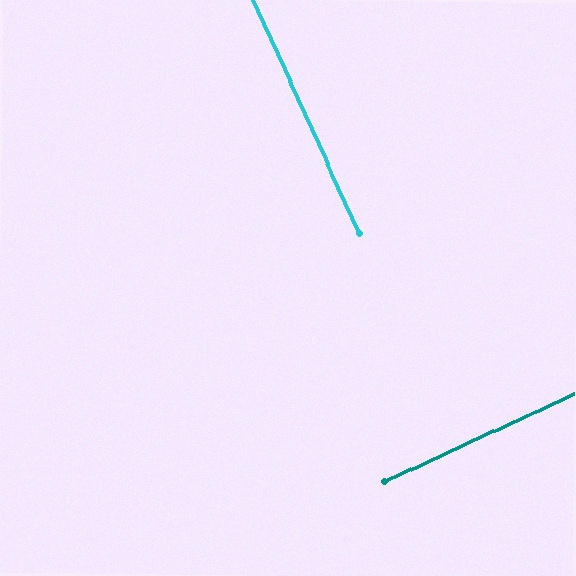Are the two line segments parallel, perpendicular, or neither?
Perpendicular — they meet at approximately 89°.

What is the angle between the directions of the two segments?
Approximately 89 degrees.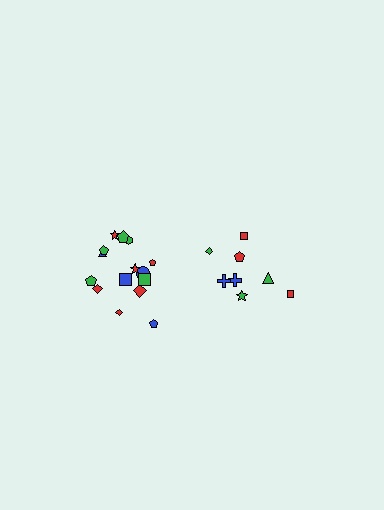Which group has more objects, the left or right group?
The left group.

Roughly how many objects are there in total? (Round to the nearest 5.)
Roughly 25 objects in total.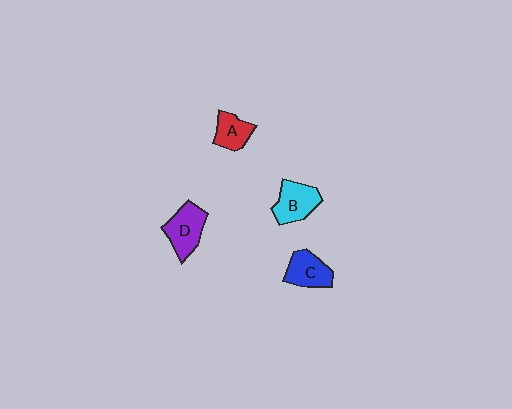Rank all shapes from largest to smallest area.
From largest to smallest: D (purple), B (cyan), C (blue), A (red).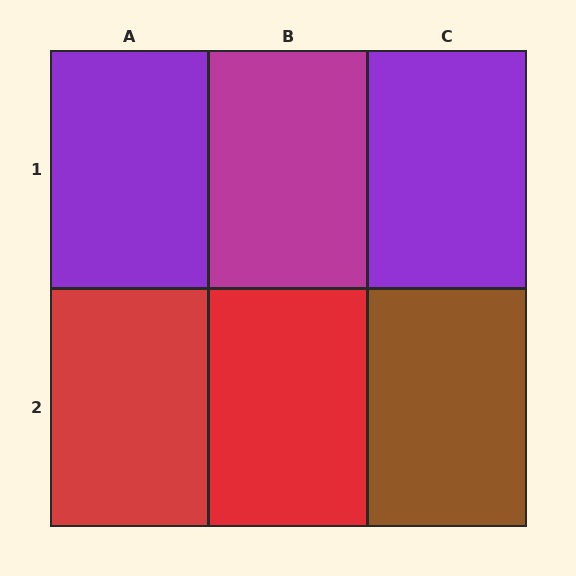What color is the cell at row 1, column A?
Purple.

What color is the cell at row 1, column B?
Magenta.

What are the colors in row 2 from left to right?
Red, red, brown.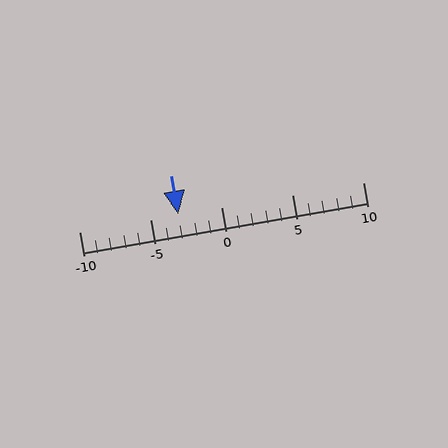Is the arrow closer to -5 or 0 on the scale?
The arrow is closer to -5.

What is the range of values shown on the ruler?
The ruler shows values from -10 to 10.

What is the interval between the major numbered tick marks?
The major tick marks are spaced 5 units apart.